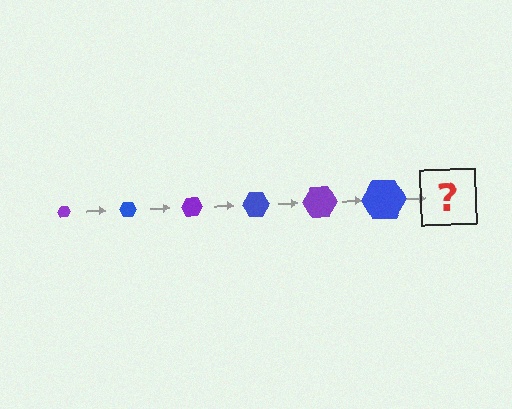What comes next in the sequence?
The next element should be a purple hexagon, larger than the previous one.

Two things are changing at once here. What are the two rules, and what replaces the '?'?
The two rules are that the hexagon grows larger each step and the color cycles through purple and blue. The '?' should be a purple hexagon, larger than the previous one.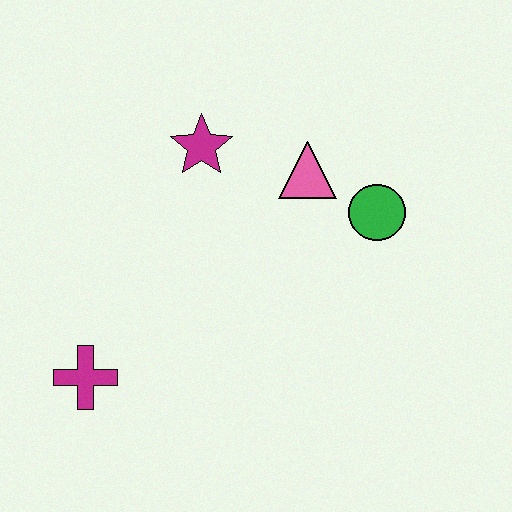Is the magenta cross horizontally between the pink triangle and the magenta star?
No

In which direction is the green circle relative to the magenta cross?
The green circle is to the right of the magenta cross.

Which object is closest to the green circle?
The pink triangle is closest to the green circle.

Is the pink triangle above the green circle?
Yes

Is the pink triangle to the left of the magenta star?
No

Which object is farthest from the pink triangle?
The magenta cross is farthest from the pink triangle.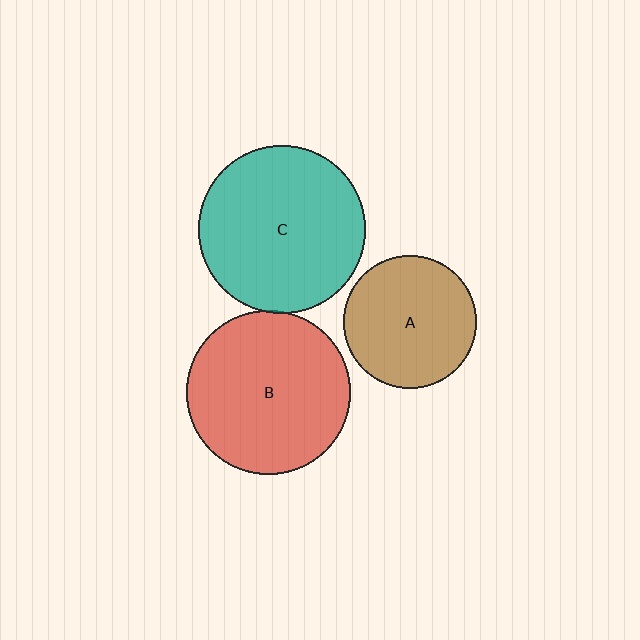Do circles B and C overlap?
Yes.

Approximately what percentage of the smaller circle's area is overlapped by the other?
Approximately 5%.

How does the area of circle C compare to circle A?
Approximately 1.6 times.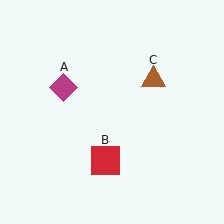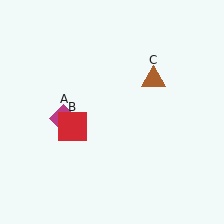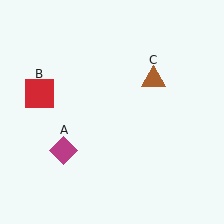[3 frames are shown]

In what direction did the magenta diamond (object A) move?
The magenta diamond (object A) moved down.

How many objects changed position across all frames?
2 objects changed position: magenta diamond (object A), red square (object B).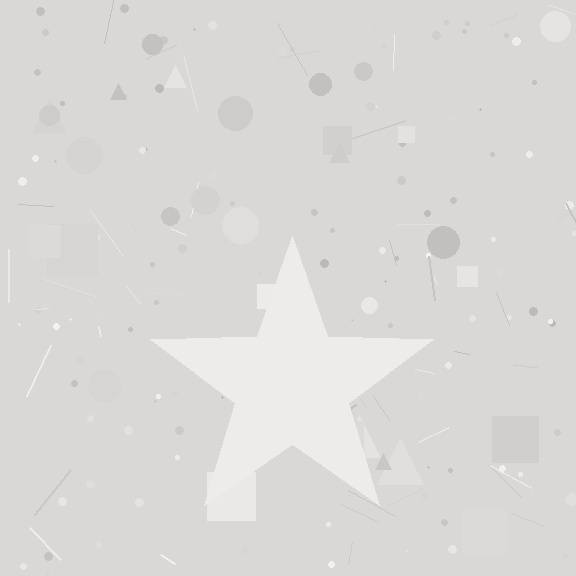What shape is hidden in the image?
A star is hidden in the image.